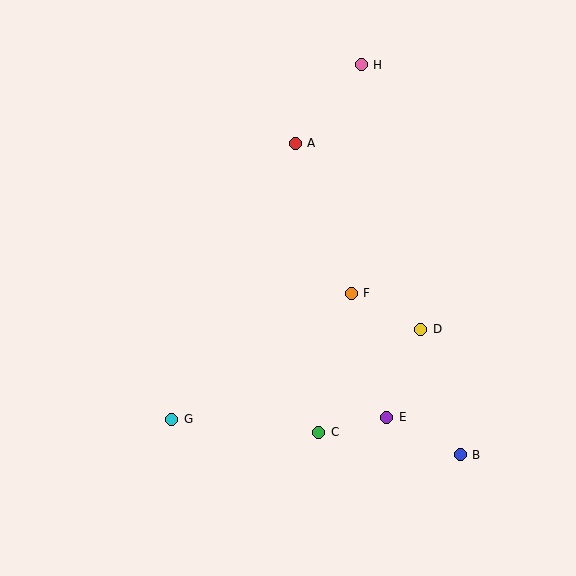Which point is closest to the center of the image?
Point F at (351, 293) is closest to the center.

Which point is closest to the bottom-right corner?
Point B is closest to the bottom-right corner.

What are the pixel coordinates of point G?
Point G is at (172, 419).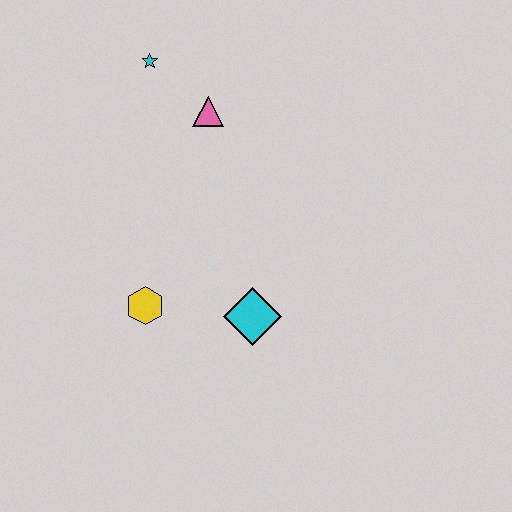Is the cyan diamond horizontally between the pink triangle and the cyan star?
No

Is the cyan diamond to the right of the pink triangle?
Yes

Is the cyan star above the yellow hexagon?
Yes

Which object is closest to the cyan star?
The pink triangle is closest to the cyan star.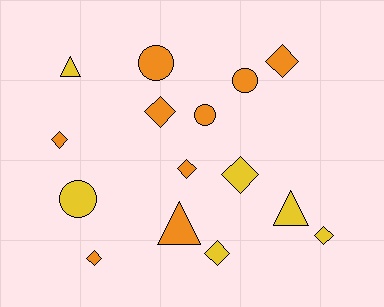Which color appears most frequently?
Orange, with 9 objects.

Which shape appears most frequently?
Diamond, with 8 objects.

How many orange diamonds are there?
There are 5 orange diamonds.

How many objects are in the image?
There are 15 objects.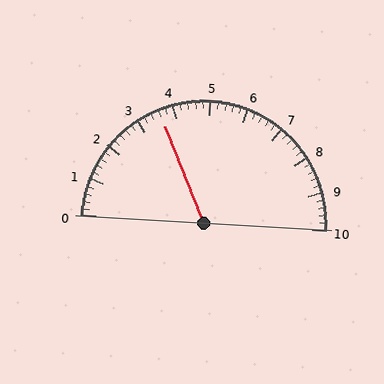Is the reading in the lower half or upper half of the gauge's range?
The reading is in the lower half of the range (0 to 10).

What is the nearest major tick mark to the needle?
The nearest major tick mark is 4.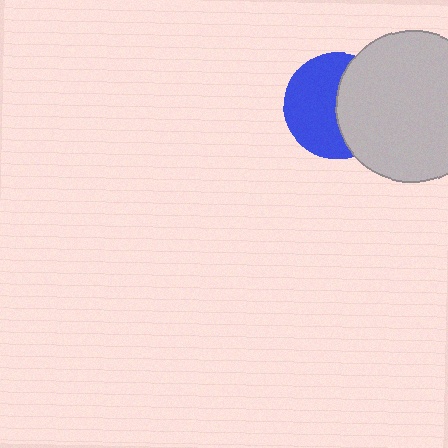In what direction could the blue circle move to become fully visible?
The blue circle could move left. That would shift it out from behind the light gray circle entirely.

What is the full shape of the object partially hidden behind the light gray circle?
The partially hidden object is a blue circle.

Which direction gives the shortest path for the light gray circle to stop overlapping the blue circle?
Moving right gives the shortest separation.